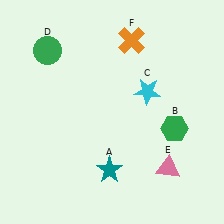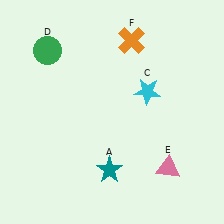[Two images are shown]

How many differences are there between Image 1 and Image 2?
There is 1 difference between the two images.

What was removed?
The green hexagon (B) was removed in Image 2.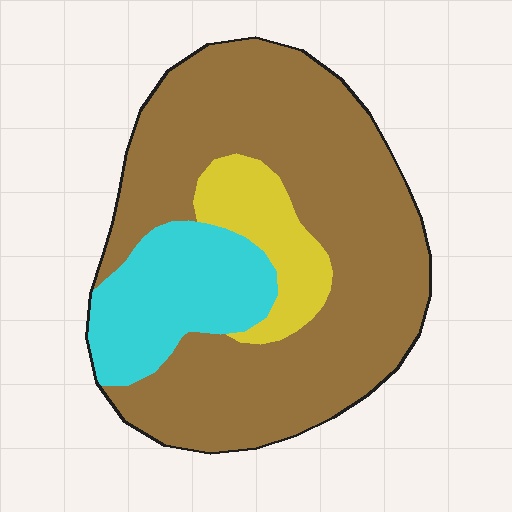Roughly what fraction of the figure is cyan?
Cyan covers about 20% of the figure.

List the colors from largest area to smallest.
From largest to smallest: brown, cyan, yellow.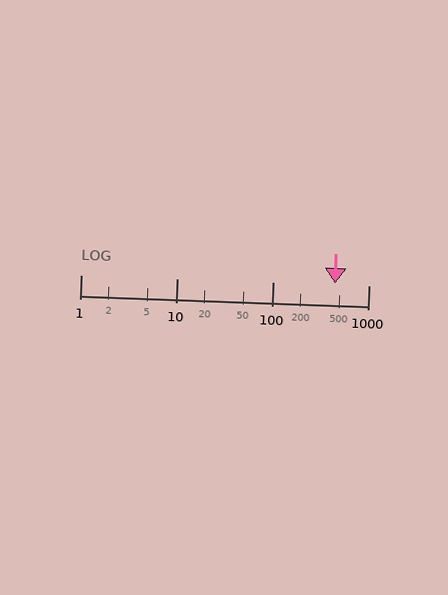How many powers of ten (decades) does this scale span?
The scale spans 3 decades, from 1 to 1000.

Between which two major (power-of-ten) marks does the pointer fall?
The pointer is between 100 and 1000.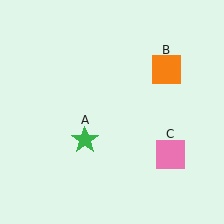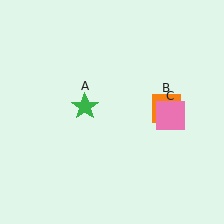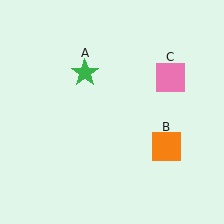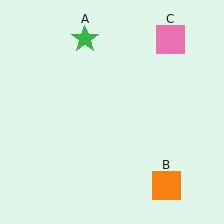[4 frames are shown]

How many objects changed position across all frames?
3 objects changed position: green star (object A), orange square (object B), pink square (object C).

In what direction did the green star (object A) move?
The green star (object A) moved up.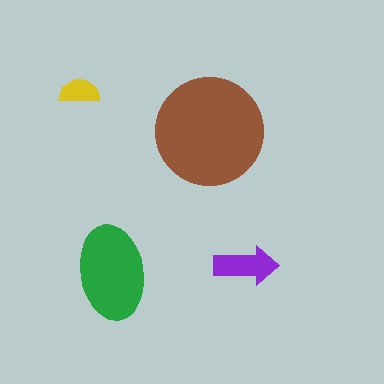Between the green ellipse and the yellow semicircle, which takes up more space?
The green ellipse.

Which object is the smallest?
The yellow semicircle.